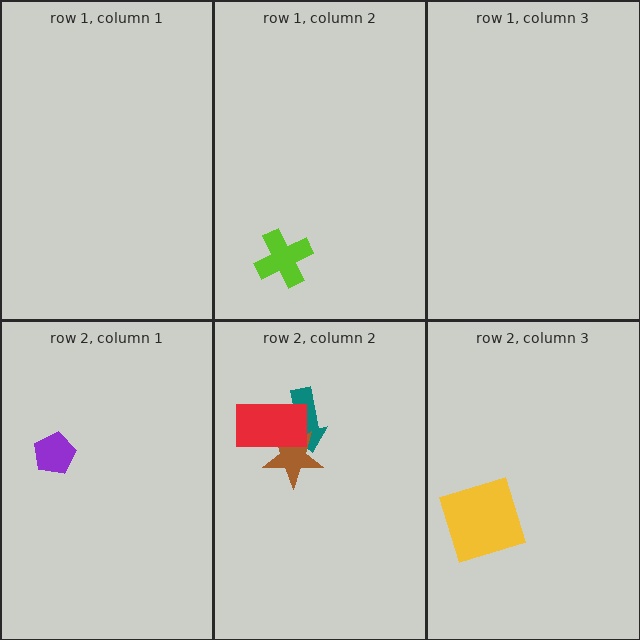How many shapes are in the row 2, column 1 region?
1.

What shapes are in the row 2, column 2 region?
The teal arrow, the brown star, the red rectangle.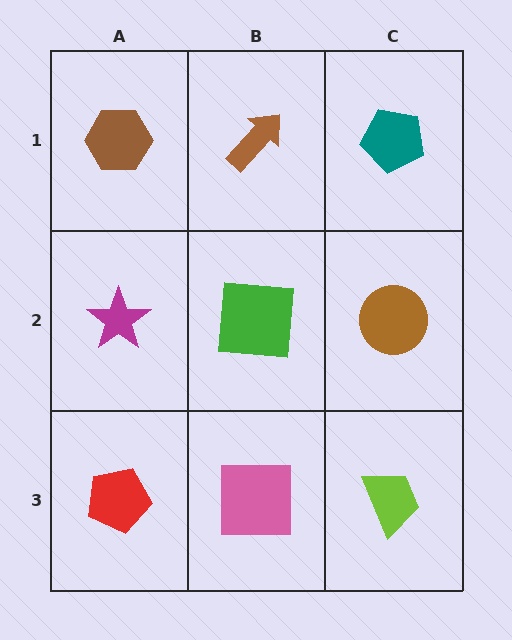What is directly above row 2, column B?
A brown arrow.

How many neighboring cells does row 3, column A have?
2.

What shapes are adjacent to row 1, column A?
A magenta star (row 2, column A), a brown arrow (row 1, column B).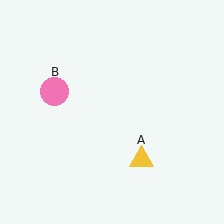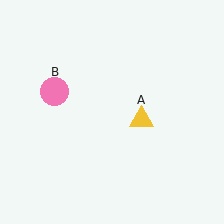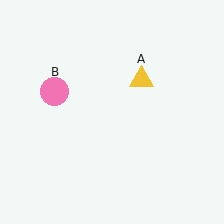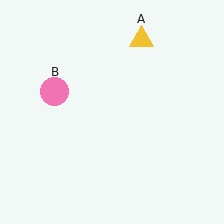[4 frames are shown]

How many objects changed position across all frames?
1 object changed position: yellow triangle (object A).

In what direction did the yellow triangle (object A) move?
The yellow triangle (object A) moved up.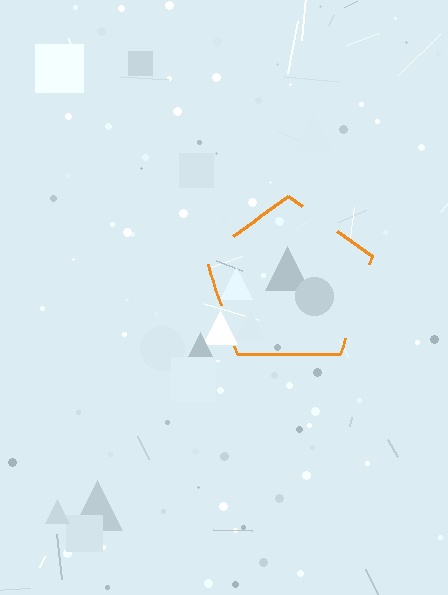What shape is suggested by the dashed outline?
The dashed outline suggests a pentagon.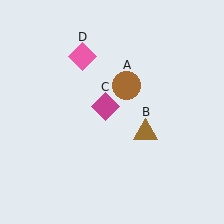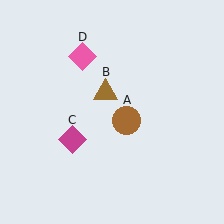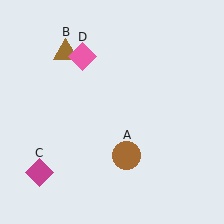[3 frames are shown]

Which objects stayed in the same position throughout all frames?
Pink diamond (object D) remained stationary.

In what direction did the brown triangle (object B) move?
The brown triangle (object B) moved up and to the left.